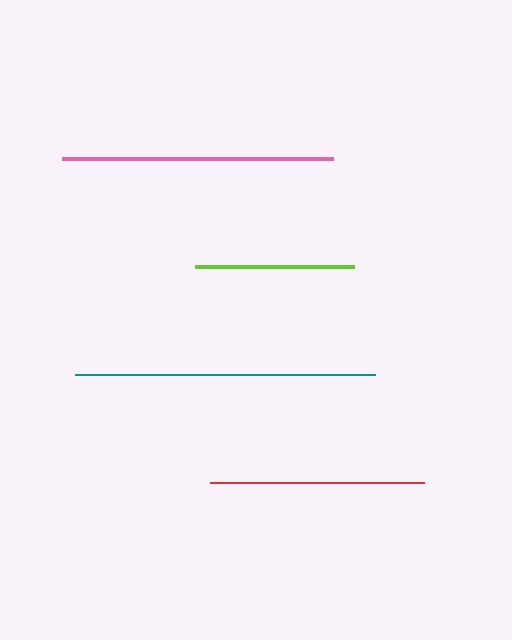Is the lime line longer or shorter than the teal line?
The teal line is longer than the lime line.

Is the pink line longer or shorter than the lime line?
The pink line is longer than the lime line.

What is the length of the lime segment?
The lime segment is approximately 159 pixels long.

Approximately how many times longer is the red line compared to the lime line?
The red line is approximately 1.3 times the length of the lime line.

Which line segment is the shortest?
The lime line is the shortest at approximately 159 pixels.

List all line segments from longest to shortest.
From longest to shortest: teal, pink, red, lime.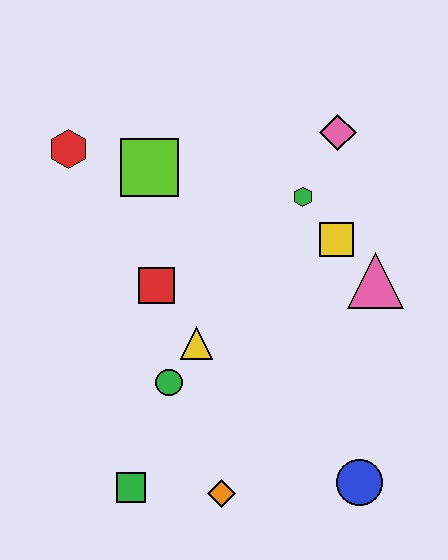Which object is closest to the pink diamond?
The green hexagon is closest to the pink diamond.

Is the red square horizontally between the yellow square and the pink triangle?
No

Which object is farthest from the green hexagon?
The green square is farthest from the green hexagon.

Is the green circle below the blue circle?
No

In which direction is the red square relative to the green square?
The red square is above the green square.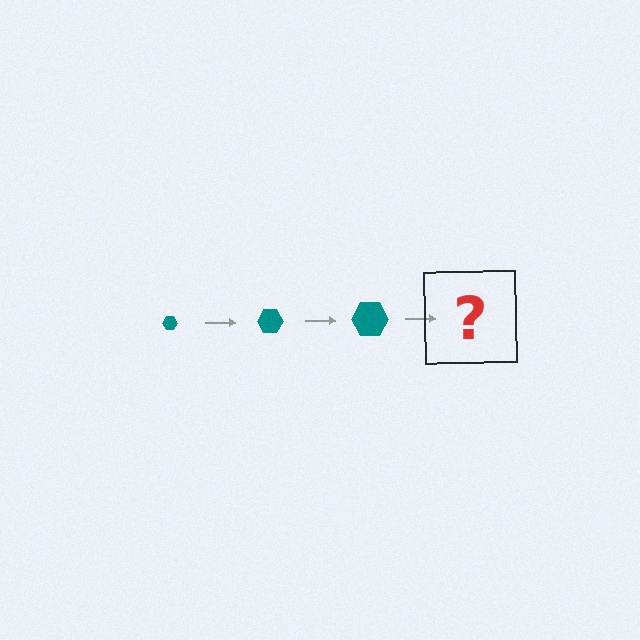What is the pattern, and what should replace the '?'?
The pattern is that the hexagon gets progressively larger each step. The '?' should be a teal hexagon, larger than the previous one.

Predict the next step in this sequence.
The next step is a teal hexagon, larger than the previous one.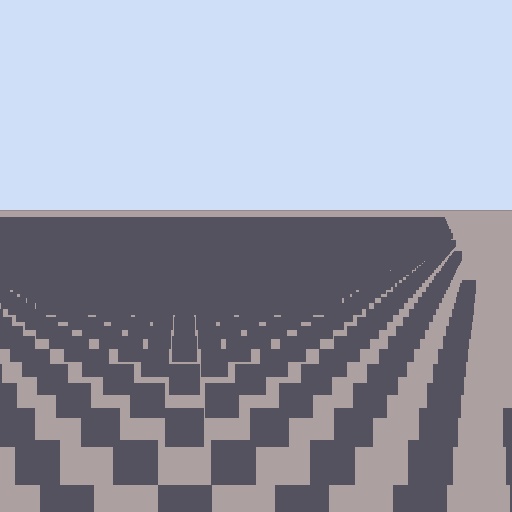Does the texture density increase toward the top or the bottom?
Density increases toward the top.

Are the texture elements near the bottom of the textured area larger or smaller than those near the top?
Larger. Near the bottom, elements are closer to the viewer and appear at a bigger on-screen size.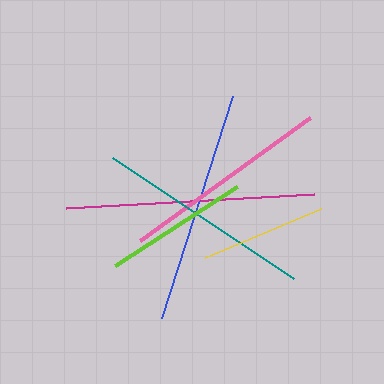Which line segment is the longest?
The magenta line is the longest at approximately 248 pixels.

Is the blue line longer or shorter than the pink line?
The blue line is longer than the pink line.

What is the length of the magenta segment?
The magenta segment is approximately 248 pixels long.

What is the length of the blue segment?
The blue segment is approximately 233 pixels long.